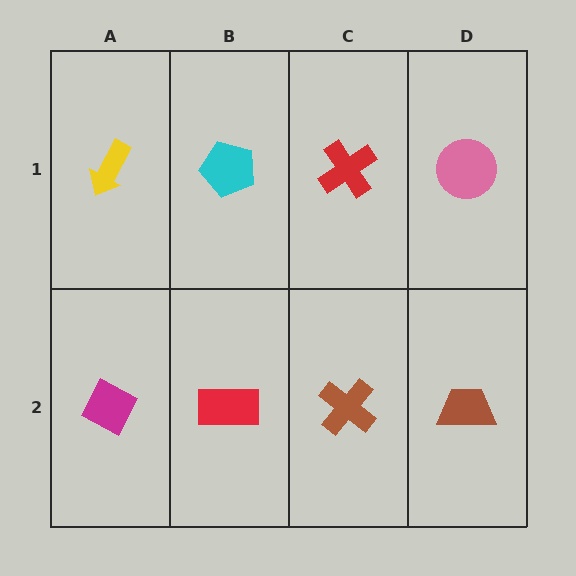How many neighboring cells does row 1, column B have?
3.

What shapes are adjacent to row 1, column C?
A brown cross (row 2, column C), a cyan pentagon (row 1, column B), a pink circle (row 1, column D).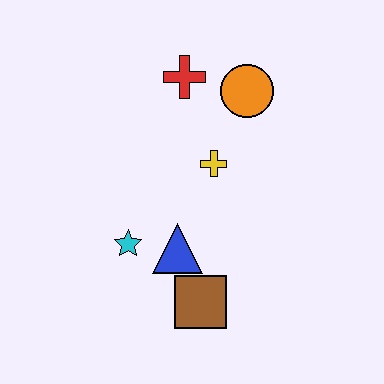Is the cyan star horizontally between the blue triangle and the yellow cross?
No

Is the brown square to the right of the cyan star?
Yes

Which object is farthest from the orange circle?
The brown square is farthest from the orange circle.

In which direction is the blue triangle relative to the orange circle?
The blue triangle is below the orange circle.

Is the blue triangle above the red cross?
No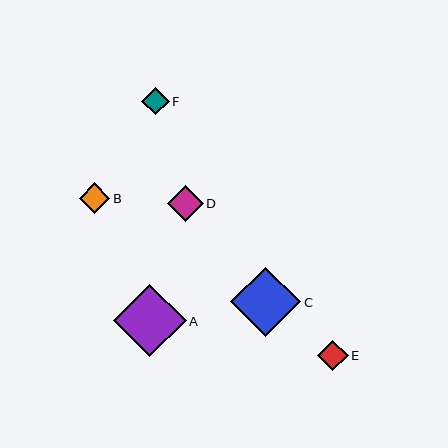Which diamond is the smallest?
Diamond F is the smallest with a size of approximately 28 pixels.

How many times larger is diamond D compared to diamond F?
Diamond D is approximately 1.3 times the size of diamond F.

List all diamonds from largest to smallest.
From largest to smallest: A, C, D, E, B, F.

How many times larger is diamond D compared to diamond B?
Diamond D is approximately 1.2 times the size of diamond B.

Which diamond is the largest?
Diamond A is the largest with a size of approximately 73 pixels.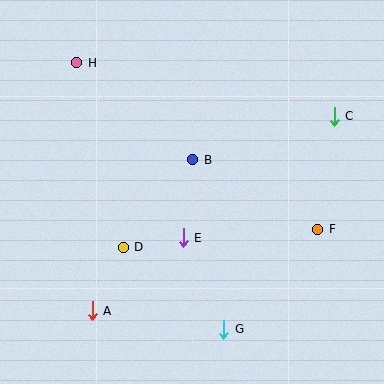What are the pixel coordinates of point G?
Point G is at (224, 329).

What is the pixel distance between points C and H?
The distance between C and H is 263 pixels.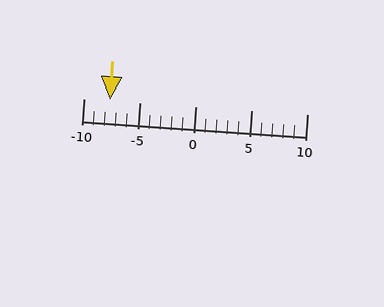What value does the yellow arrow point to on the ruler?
The yellow arrow points to approximately -8.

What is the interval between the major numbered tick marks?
The major tick marks are spaced 5 units apart.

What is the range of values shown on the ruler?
The ruler shows values from -10 to 10.